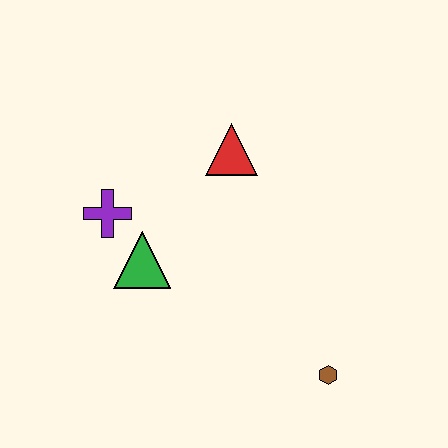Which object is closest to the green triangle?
The purple cross is closest to the green triangle.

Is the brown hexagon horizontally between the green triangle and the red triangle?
No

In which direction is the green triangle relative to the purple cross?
The green triangle is below the purple cross.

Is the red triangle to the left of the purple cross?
No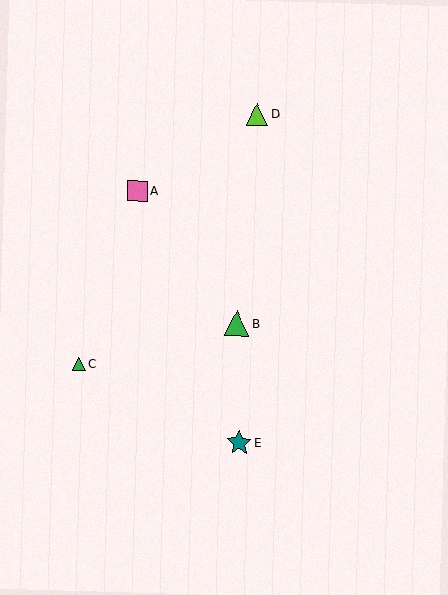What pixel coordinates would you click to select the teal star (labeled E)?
Click at (239, 443) to select the teal star E.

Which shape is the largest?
The green triangle (labeled B) is the largest.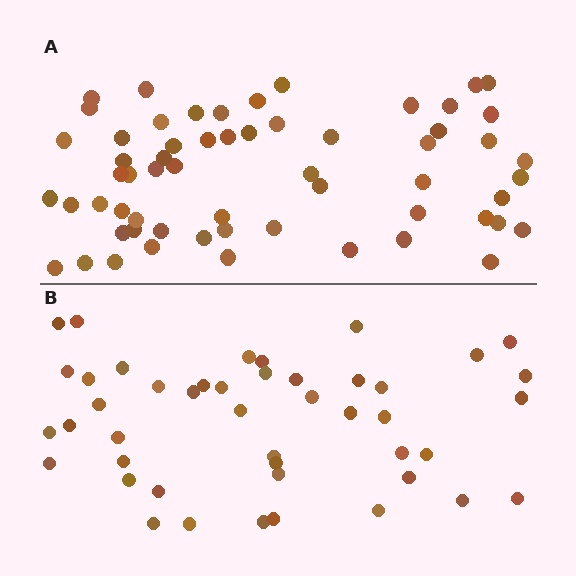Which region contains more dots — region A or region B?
Region A (the top region) has more dots.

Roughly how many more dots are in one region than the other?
Region A has approximately 15 more dots than region B.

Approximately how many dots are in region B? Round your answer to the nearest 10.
About 40 dots. (The exact count is 45, which rounds to 40.)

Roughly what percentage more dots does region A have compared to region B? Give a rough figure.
About 35% more.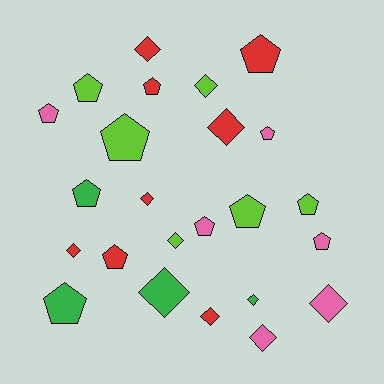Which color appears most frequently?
Red, with 8 objects.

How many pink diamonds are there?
There are 2 pink diamonds.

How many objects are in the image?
There are 24 objects.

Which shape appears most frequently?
Pentagon, with 13 objects.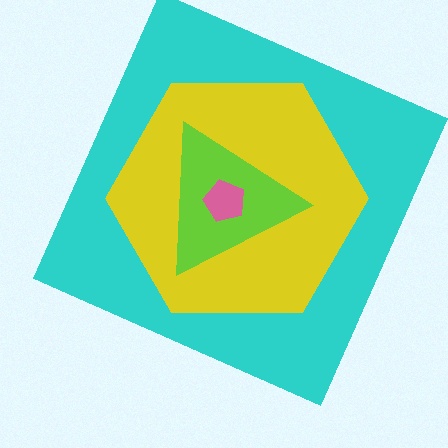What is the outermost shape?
The cyan square.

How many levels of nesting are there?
4.